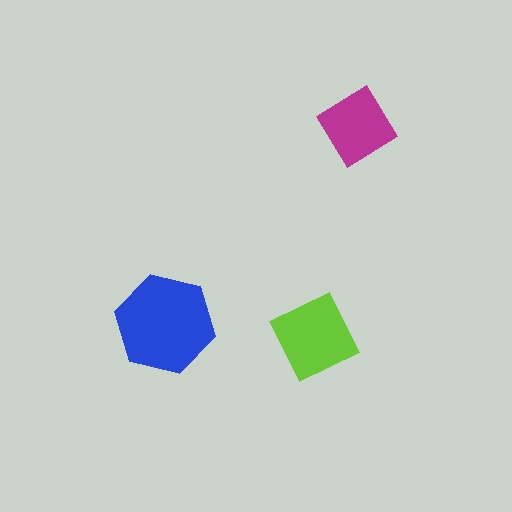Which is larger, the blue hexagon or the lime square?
The blue hexagon.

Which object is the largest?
The blue hexagon.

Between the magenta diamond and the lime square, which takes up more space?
The lime square.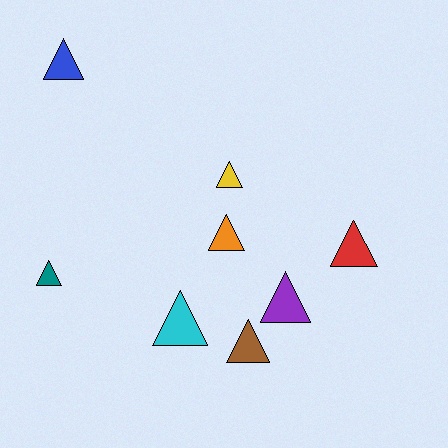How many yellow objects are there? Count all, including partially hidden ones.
There is 1 yellow object.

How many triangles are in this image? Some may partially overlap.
There are 8 triangles.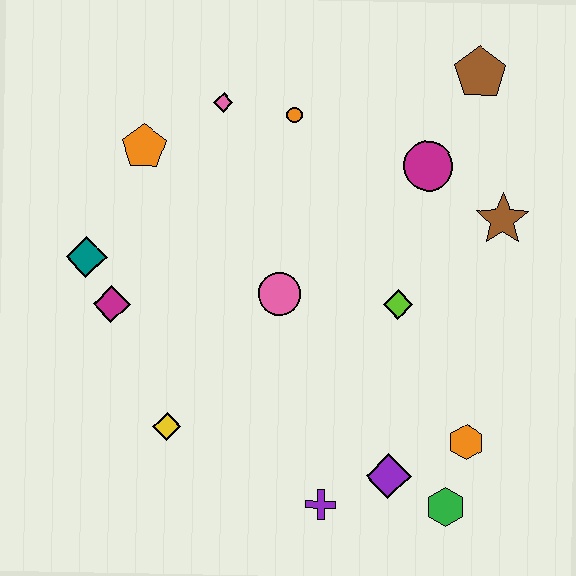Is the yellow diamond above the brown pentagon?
No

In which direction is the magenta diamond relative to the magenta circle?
The magenta diamond is to the left of the magenta circle.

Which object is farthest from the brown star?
The teal diamond is farthest from the brown star.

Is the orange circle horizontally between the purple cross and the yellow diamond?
Yes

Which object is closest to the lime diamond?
The pink circle is closest to the lime diamond.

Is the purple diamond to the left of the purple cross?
No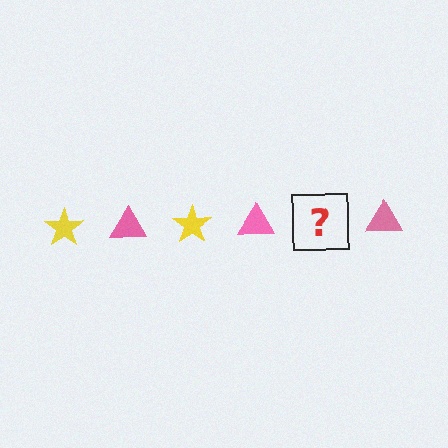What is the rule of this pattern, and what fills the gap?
The rule is that the pattern alternates between yellow star and pink triangle. The gap should be filled with a yellow star.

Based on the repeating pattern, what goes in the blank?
The blank should be a yellow star.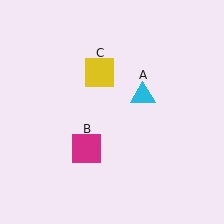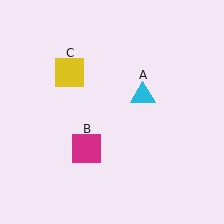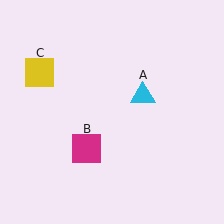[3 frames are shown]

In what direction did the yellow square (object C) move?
The yellow square (object C) moved left.